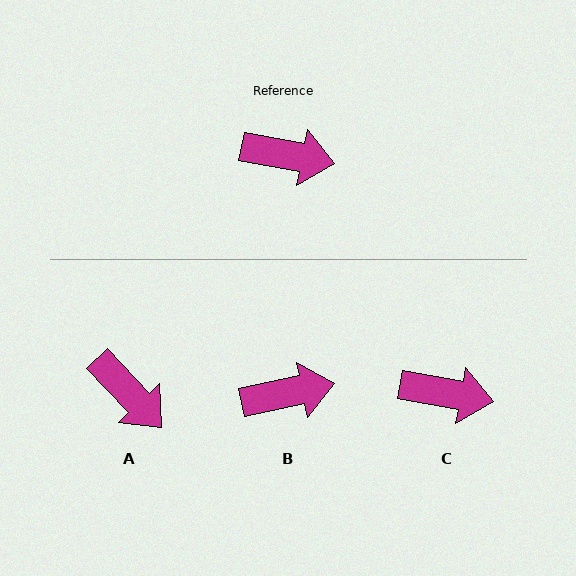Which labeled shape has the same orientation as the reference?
C.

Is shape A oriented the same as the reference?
No, it is off by about 36 degrees.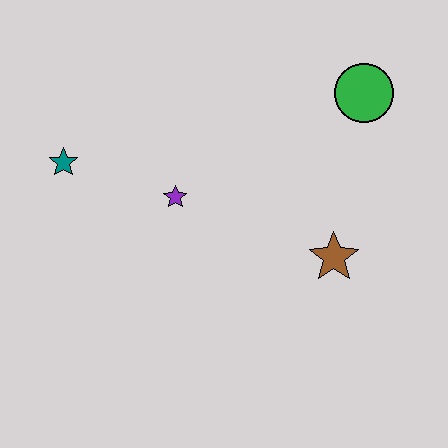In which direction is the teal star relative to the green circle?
The teal star is to the left of the green circle.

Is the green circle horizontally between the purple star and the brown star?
No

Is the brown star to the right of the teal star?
Yes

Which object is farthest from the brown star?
The teal star is farthest from the brown star.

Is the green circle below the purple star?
No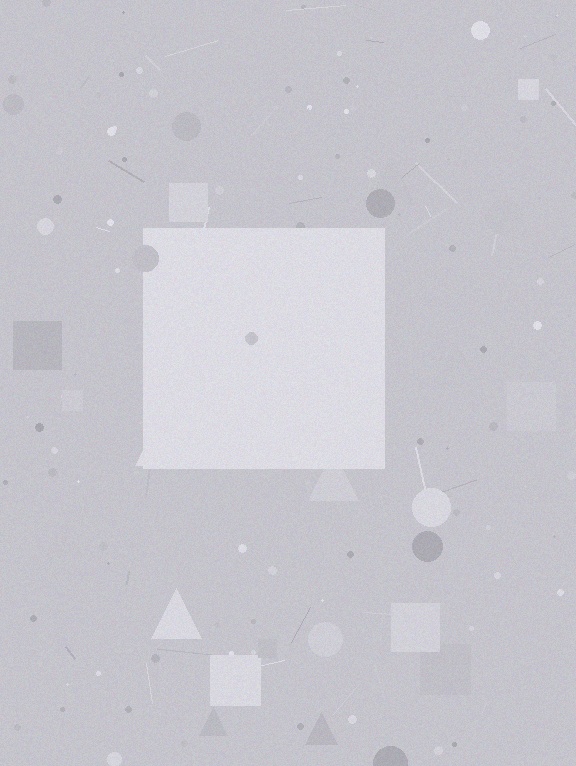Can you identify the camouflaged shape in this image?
The camouflaged shape is a square.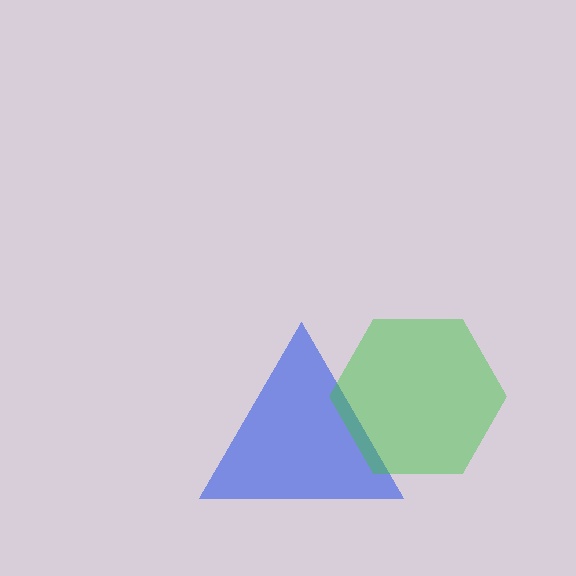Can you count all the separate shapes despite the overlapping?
Yes, there are 2 separate shapes.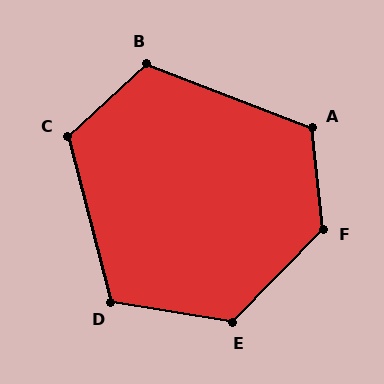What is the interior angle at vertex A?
Approximately 117 degrees (obtuse).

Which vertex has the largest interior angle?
F, at approximately 130 degrees.